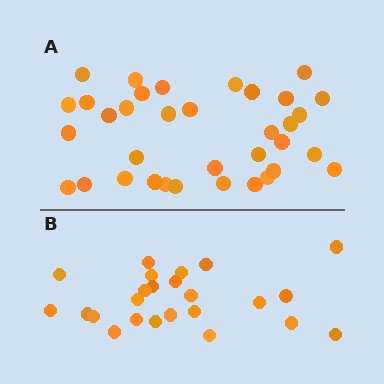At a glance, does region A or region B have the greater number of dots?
Region A (the top region) has more dots.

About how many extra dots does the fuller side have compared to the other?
Region A has roughly 12 or so more dots than region B.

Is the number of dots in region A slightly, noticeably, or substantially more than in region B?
Region A has substantially more. The ratio is roughly 1.5 to 1.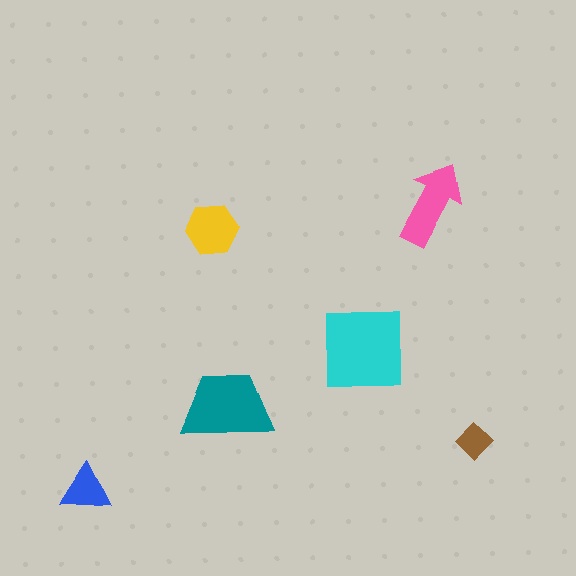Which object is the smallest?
The brown diamond.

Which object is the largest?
The cyan square.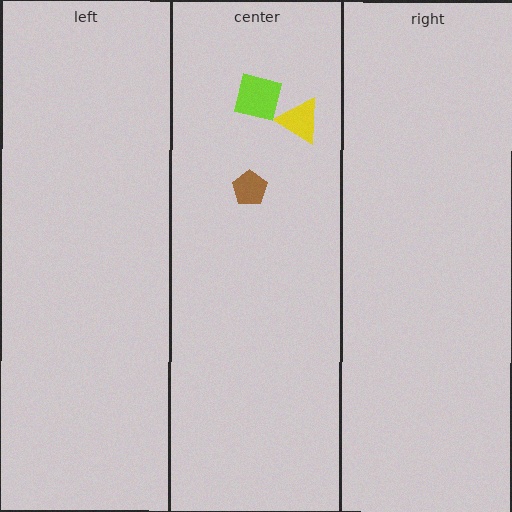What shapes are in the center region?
The brown pentagon, the yellow triangle, the lime square.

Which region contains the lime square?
The center region.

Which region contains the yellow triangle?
The center region.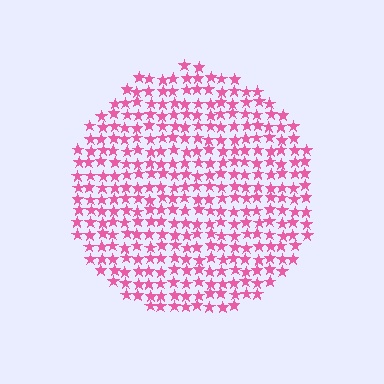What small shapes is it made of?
It is made of small stars.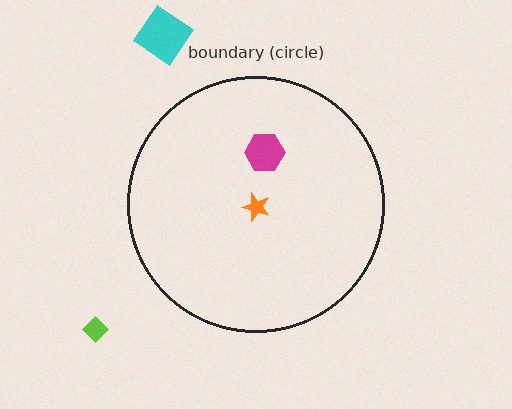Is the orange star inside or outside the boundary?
Inside.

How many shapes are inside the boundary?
2 inside, 2 outside.